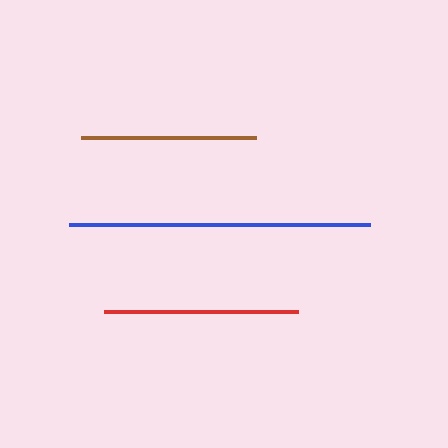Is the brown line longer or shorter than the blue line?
The blue line is longer than the brown line.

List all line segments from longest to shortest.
From longest to shortest: blue, red, brown.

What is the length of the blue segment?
The blue segment is approximately 300 pixels long.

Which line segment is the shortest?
The brown line is the shortest at approximately 174 pixels.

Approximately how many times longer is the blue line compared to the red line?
The blue line is approximately 1.6 times the length of the red line.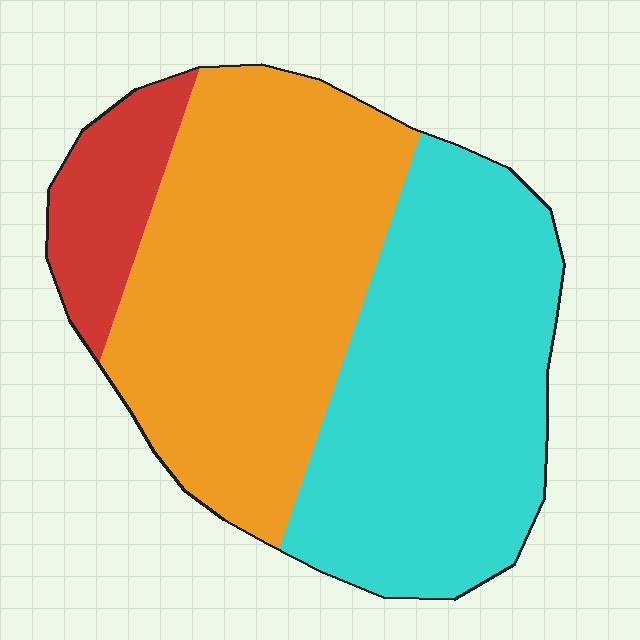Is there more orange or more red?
Orange.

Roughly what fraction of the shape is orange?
Orange takes up about one half (1/2) of the shape.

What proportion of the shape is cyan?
Cyan takes up about two fifths (2/5) of the shape.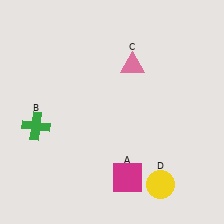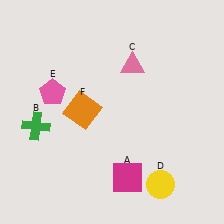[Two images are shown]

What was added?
A pink pentagon (E), an orange square (F) were added in Image 2.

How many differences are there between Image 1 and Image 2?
There are 2 differences between the two images.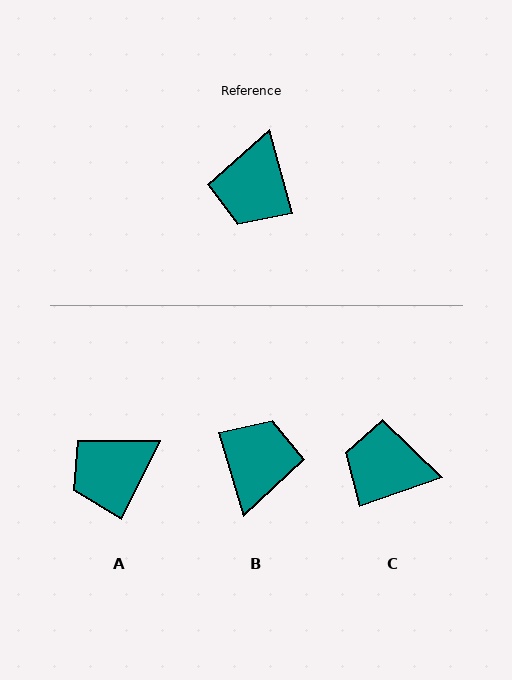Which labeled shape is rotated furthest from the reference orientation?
B, about 178 degrees away.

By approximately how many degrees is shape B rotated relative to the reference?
Approximately 178 degrees clockwise.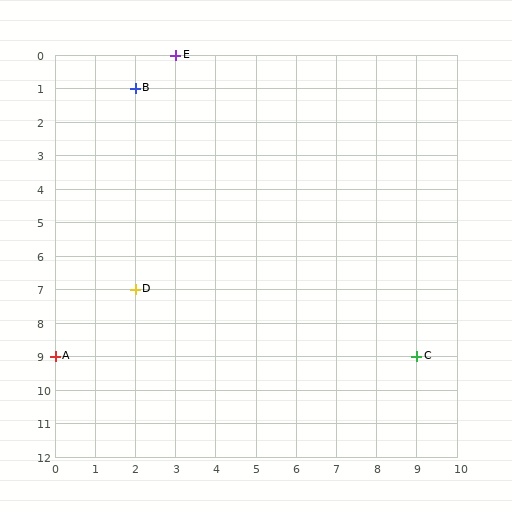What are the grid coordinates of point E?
Point E is at grid coordinates (3, 0).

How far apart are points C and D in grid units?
Points C and D are 7 columns and 2 rows apart (about 7.3 grid units diagonally).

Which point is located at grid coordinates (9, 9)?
Point C is at (9, 9).